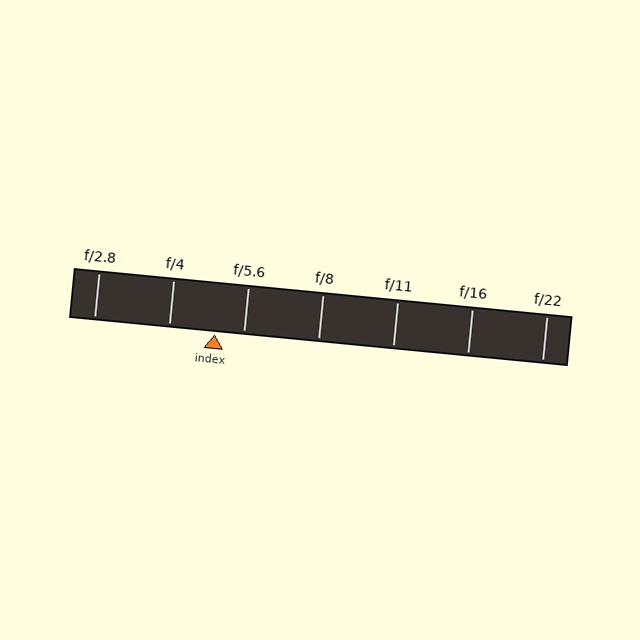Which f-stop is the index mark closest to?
The index mark is closest to f/5.6.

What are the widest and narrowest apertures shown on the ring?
The widest aperture shown is f/2.8 and the narrowest is f/22.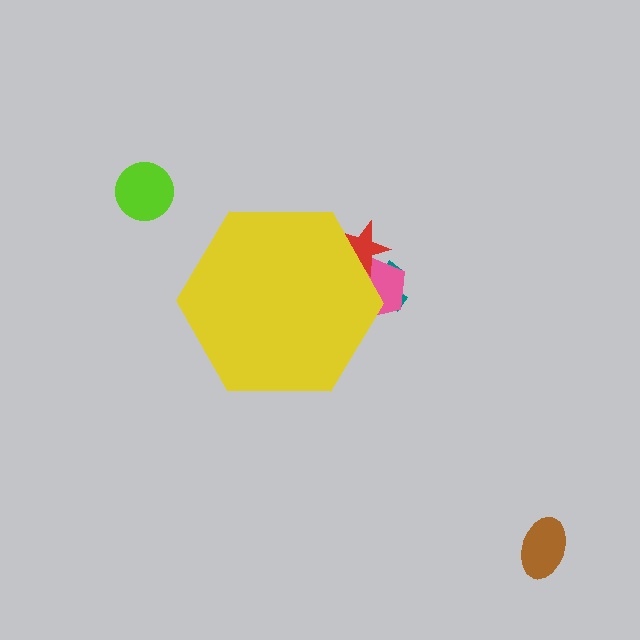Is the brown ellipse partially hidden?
No, the brown ellipse is fully visible.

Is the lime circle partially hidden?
No, the lime circle is fully visible.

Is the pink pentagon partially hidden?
Yes, the pink pentagon is partially hidden behind the yellow hexagon.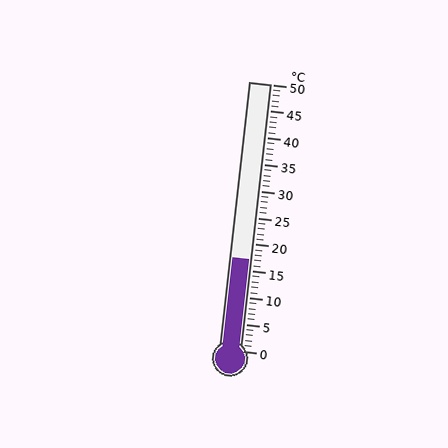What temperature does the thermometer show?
The thermometer shows approximately 17°C.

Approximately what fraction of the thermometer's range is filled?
The thermometer is filled to approximately 35% of its range.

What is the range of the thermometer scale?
The thermometer scale ranges from 0°C to 50°C.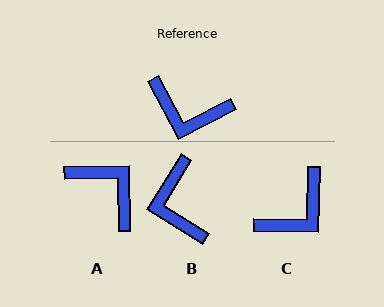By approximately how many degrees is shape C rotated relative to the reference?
Approximately 61 degrees counter-clockwise.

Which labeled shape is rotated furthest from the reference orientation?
A, about 154 degrees away.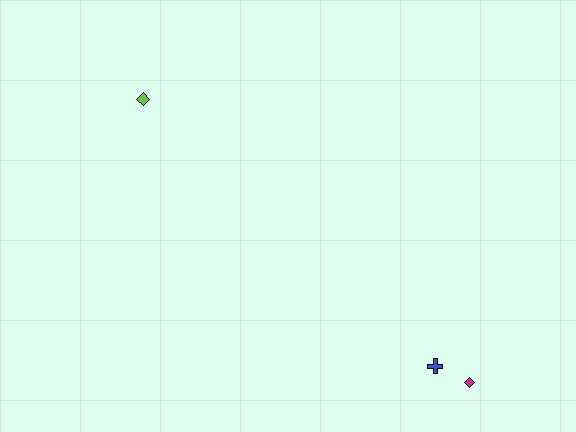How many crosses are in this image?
There is 1 cross.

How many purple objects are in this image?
There are no purple objects.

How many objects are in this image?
There are 3 objects.